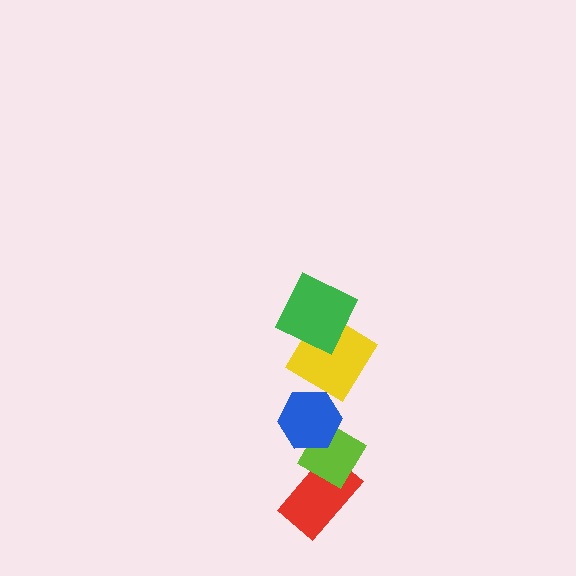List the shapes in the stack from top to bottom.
From top to bottom: the green square, the yellow diamond, the blue hexagon, the lime diamond, the red rectangle.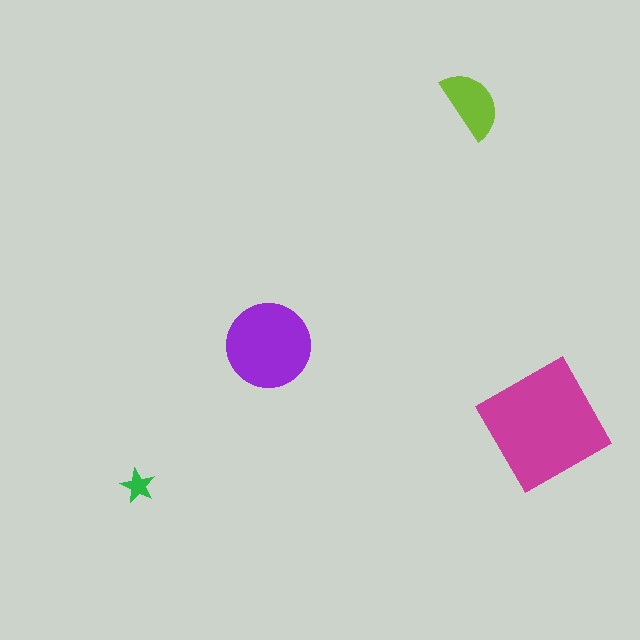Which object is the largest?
The magenta square.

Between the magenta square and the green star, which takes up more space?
The magenta square.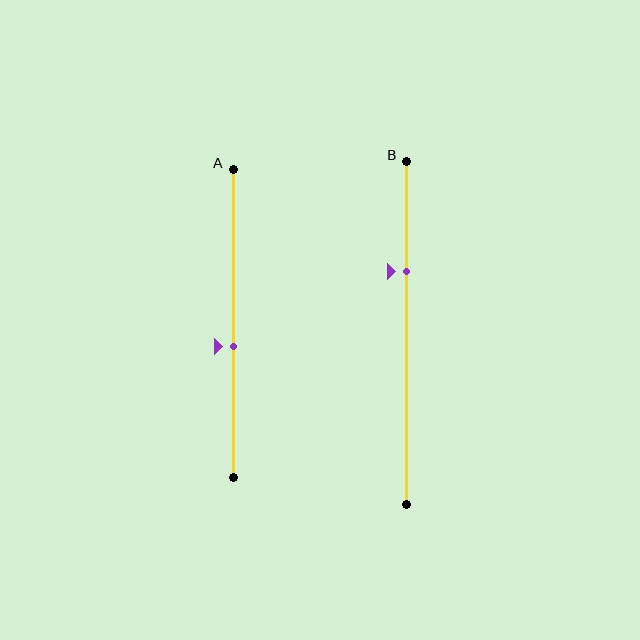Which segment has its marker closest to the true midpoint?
Segment A has its marker closest to the true midpoint.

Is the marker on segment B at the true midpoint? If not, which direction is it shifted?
No, the marker on segment B is shifted upward by about 18% of the segment length.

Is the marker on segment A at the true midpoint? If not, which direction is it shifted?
No, the marker on segment A is shifted downward by about 7% of the segment length.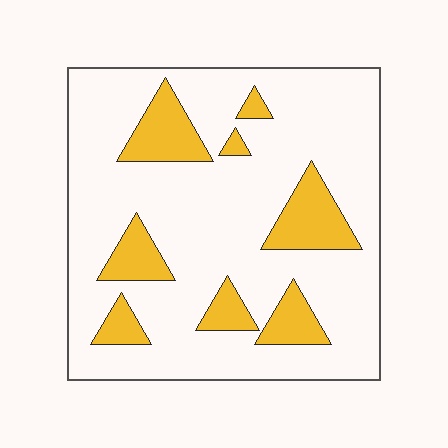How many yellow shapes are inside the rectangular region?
8.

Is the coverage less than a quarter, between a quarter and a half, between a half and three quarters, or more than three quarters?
Less than a quarter.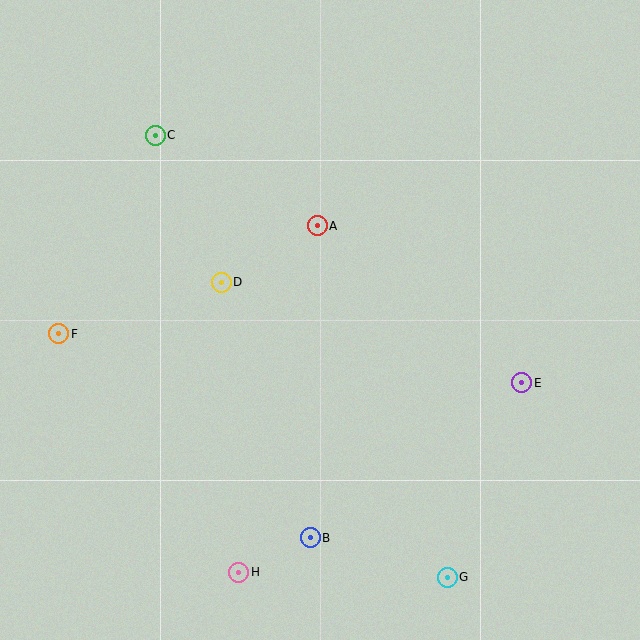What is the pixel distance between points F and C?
The distance between F and C is 220 pixels.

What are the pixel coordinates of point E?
Point E is at (522, 383).